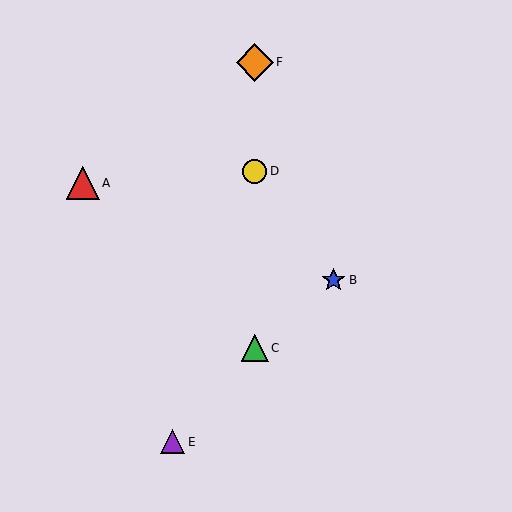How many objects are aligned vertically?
3 objects (C, D, F) are aligned vertically.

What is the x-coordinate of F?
Object F is at x≈255.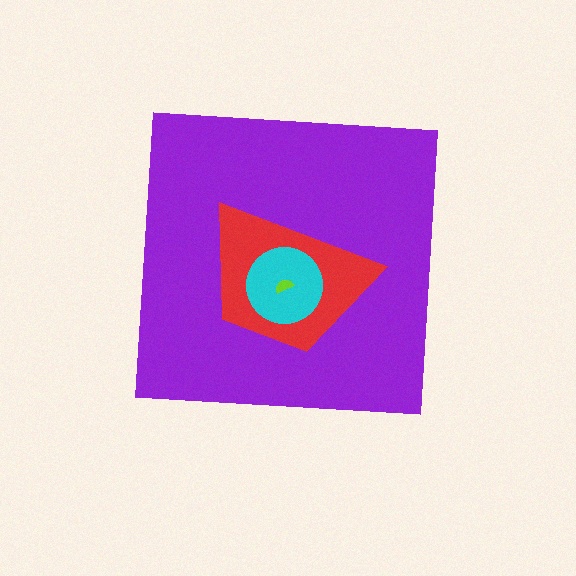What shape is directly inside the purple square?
The red trapezoid.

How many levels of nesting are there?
4.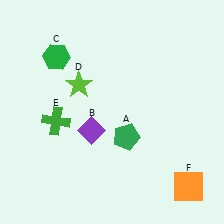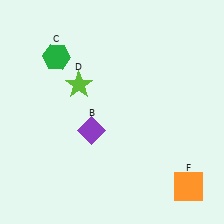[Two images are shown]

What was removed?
The green cross (E), the green pentagon (A) were removed in Image 2.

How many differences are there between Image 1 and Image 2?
There are 2 differences between the two images.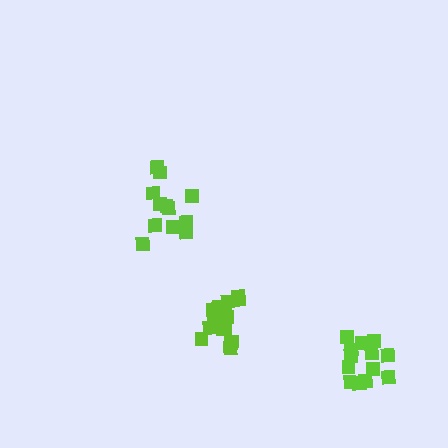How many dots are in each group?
Group 1: 16 dots, Group 2: 13 dots, Group 3: 15 dots (44 total).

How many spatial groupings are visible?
There are 3 spatial groupings.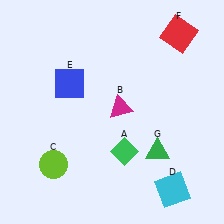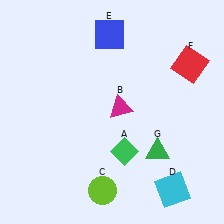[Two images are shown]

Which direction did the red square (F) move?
The red square (F) moved down.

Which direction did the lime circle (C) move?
The lime circle (C) moved right.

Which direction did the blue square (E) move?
The blue square (E) moved up.